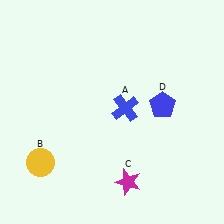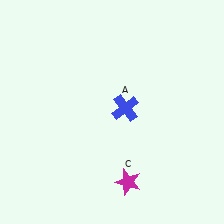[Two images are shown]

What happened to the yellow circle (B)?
The yellow circle (B) was removed in Image 2. It was in the bottom-left area of Image 1.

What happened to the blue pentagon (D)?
The blue pentagon (D) was removed in Image 2. It was in the top-right area of Image 1.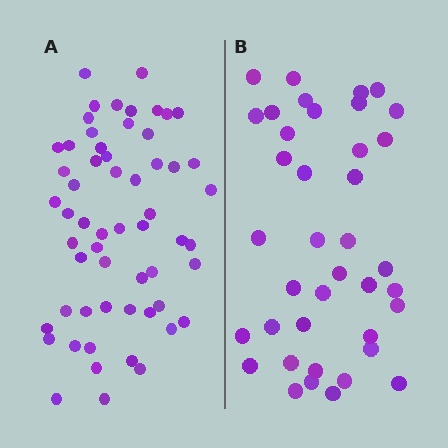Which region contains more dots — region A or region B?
Region A (the left region) has more dots.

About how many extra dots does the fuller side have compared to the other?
Region A has approximately 20 more dots than region B.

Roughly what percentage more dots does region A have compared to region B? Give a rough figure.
About 50% more.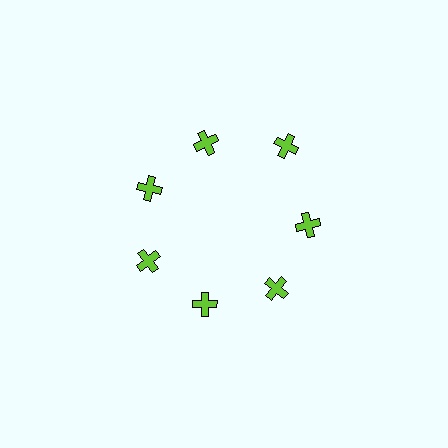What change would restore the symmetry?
The symmetry would be restored by moving it inward, back onto the ring so that all 7 crosses sit at equal angles and equal distance from the center.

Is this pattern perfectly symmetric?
No. The 7 lime crosses are arranged in a ring, but one element near the 1 o'clock position is pushed outward from the center, breaking the 7-fold rotational symmetry.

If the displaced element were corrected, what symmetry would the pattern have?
It would have 7-fold rotational symmetry — the pattern would map onto itself every 51 degrees.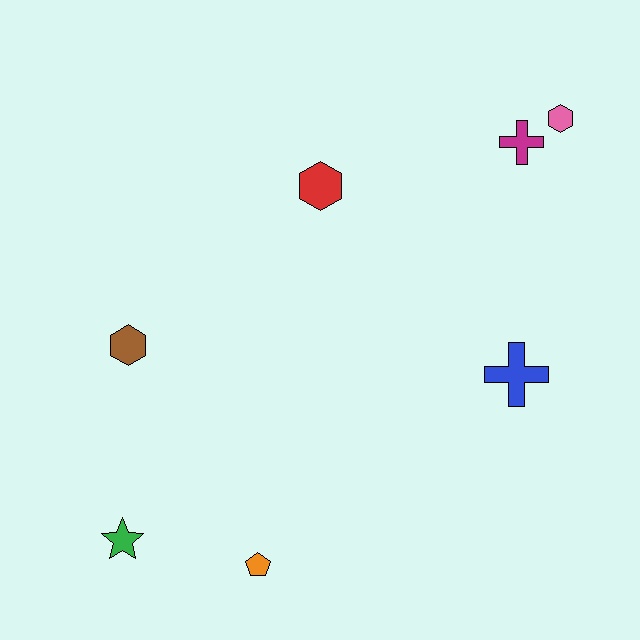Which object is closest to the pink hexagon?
The magenta cross is closest to the pink hexagon.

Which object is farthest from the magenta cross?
The green star is farthest from the magenta cross.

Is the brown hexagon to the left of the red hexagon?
Yes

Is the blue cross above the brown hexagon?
No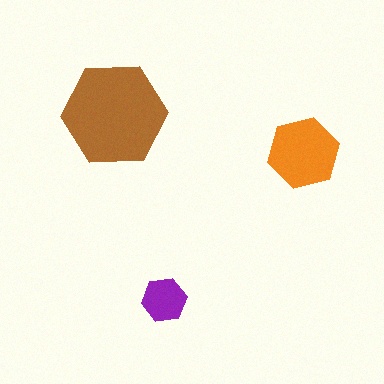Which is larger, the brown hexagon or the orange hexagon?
The brown one.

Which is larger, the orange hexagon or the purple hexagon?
The orange one.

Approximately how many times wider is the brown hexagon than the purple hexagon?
About 2.5 times wider.